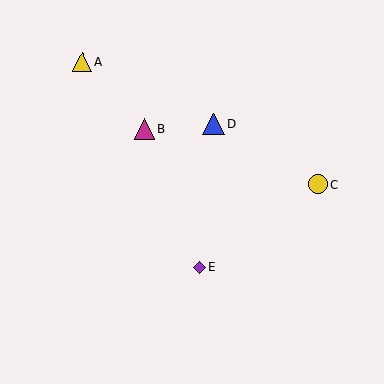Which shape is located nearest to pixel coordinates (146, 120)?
The magenta triangle (labeled B) at (144, 129) is nearest to that location.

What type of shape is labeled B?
Shape B is a magenta triangle.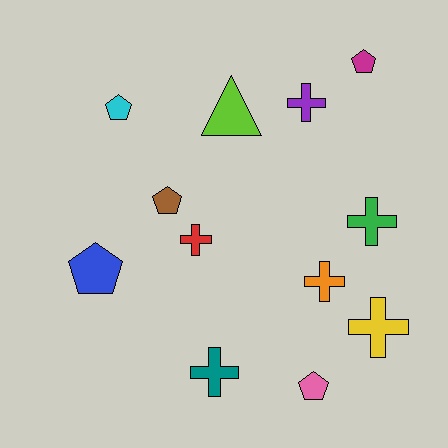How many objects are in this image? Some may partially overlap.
There are 12 objects.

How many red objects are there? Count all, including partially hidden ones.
There is 1 red object.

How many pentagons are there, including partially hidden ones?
There are 5 pentagons.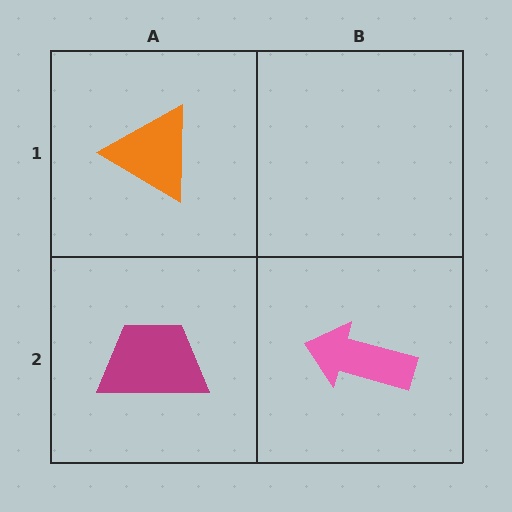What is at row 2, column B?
A pink arrow.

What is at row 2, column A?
A magenta trapezoid.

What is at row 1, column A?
An orange triangle.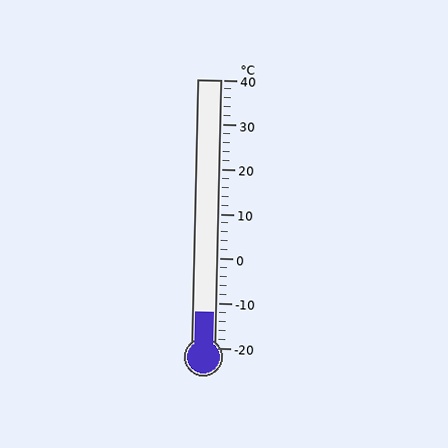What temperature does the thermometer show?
The thermometer shows approximately -12°C.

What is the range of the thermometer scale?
The thermometer scale ranges from -20°C to 40°C.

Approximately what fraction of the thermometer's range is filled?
The thermometer is filled to approximately 15% of its range.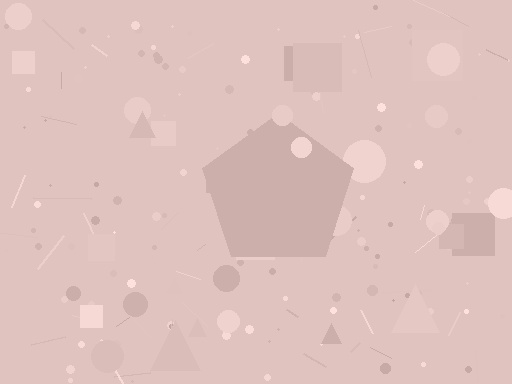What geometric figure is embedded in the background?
A pentagon is embedded in the background.